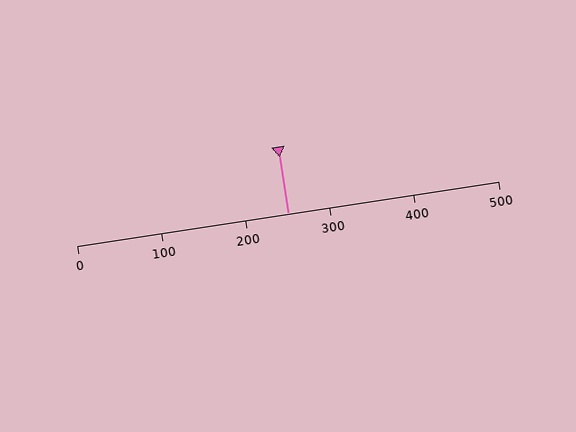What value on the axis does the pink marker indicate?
The marker indicates approximately 250.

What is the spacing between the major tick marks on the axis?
The major ticks are spaced 100 apart.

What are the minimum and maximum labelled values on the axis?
The axis runs from 0 to 500.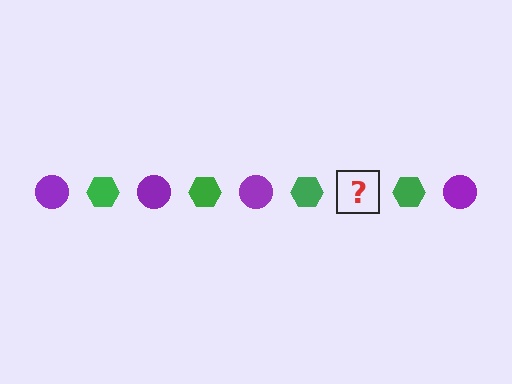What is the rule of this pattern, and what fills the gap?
The rule is that the pattern alternates between purple circle and green hexagon. The gap should be filled with a purple circle.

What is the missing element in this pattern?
The missing element is a purple circle.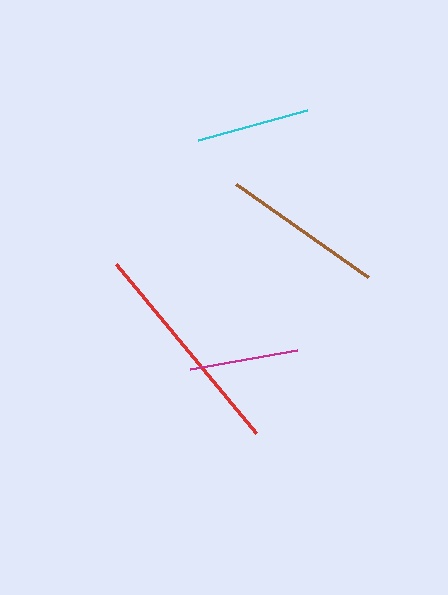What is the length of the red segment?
The red segment is approximately 219 pixels long.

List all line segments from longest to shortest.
From longest to shortest: red, brown, cyan, magenta.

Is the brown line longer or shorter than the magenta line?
The brown line is longer than the magenta line.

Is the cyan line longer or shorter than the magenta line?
The cyan line is longer than the magenta line.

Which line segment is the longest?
The red line is the longest at approximately 219 pixels.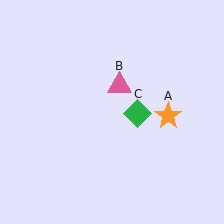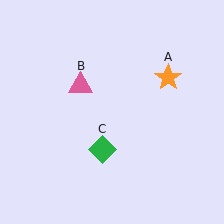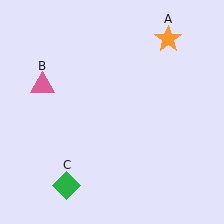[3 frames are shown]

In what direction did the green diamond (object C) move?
The green diamond (object C) moved down and to the left.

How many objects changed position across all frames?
3 objects changed position: orange star (object A), pink triangle (object B), green diamond (object C).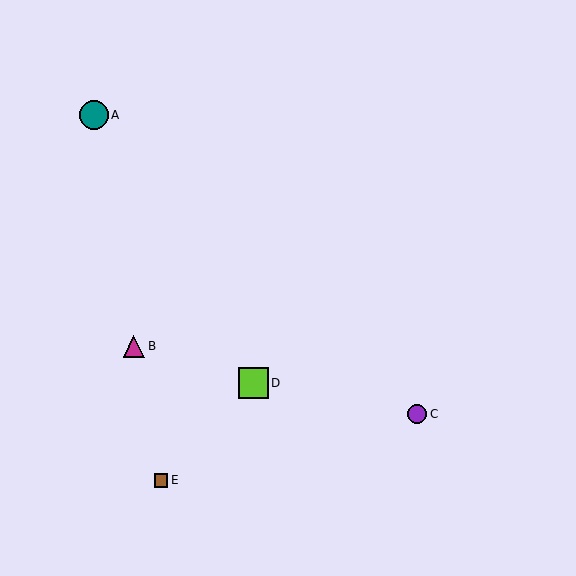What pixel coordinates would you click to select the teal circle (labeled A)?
Click at (94, 115) to select the teal circle A.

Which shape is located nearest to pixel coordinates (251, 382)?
The lime square (labeled D) at (253, 383) is nearest to that location.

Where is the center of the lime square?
The center of the lime square is at (253, 383).